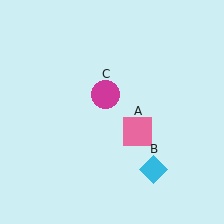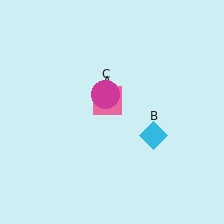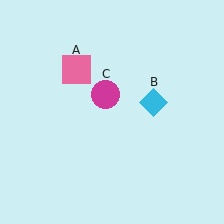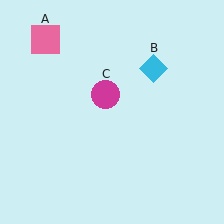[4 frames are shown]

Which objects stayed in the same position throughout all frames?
Magenta circle (object C) remained stationary.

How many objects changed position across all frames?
2 objects changed position: pink square (object A), cyan diamond (object B).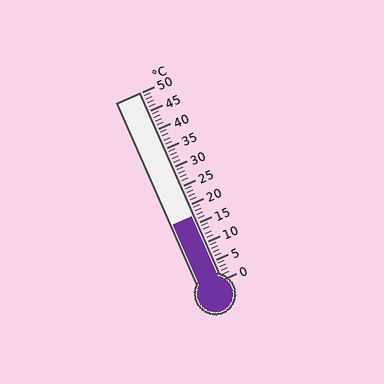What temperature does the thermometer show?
The thermometer shows approximately 17°C.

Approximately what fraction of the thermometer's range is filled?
The thermometer is filled to approximately 35% of its range.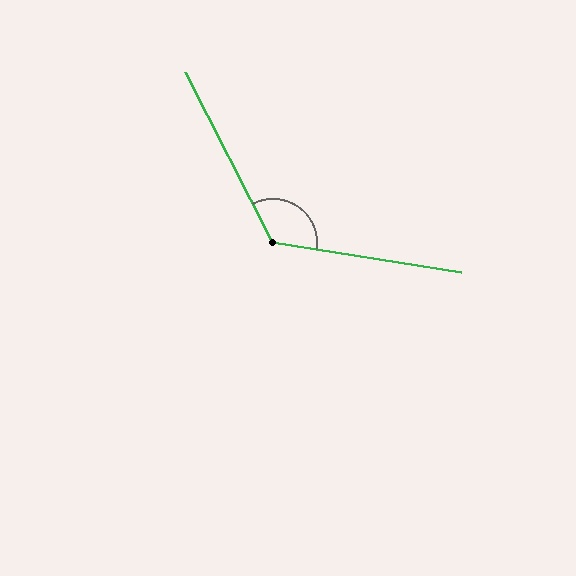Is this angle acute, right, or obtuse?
It is obtuse.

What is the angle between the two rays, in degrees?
Approximately 126 degrees.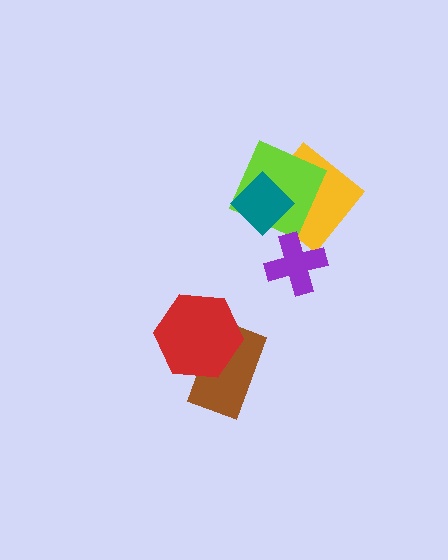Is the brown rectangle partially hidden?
Yes, it is partially covered by another shape.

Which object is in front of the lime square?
The teal diamond is in front of the lime square.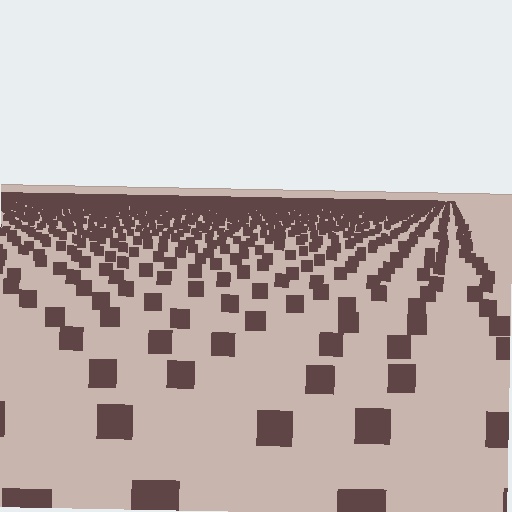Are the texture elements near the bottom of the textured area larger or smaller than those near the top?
Larger. Near the bottom, elements are closer to the viewer and appear at a bigger on-screen size.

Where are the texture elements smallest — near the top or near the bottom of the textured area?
Near the top.